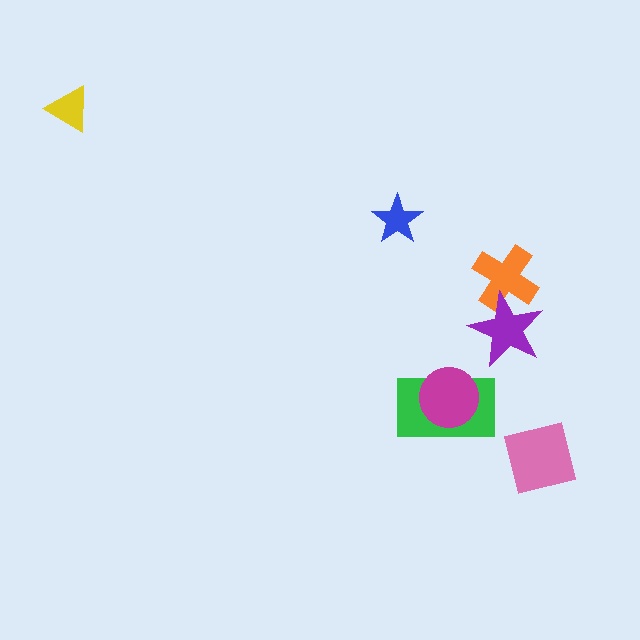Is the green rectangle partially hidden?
Yes, it is partially covered by another shape.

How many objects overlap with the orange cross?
1 object overlaps with the orange cross.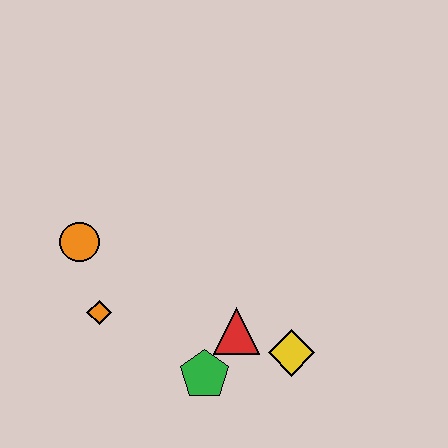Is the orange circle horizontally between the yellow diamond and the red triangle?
No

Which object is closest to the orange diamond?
The orange circle is closest to the orange diamond.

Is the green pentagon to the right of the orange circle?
Yes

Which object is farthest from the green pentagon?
The orange circle is farthest from the green pentagon.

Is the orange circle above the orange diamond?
Yes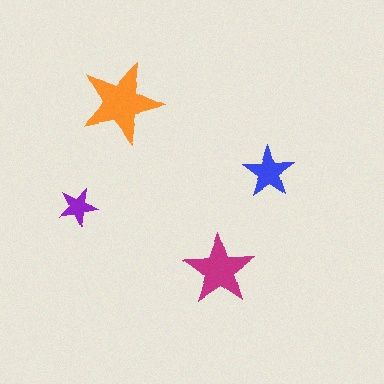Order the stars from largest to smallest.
the orange one, the magenta one, the blue one, the purple one.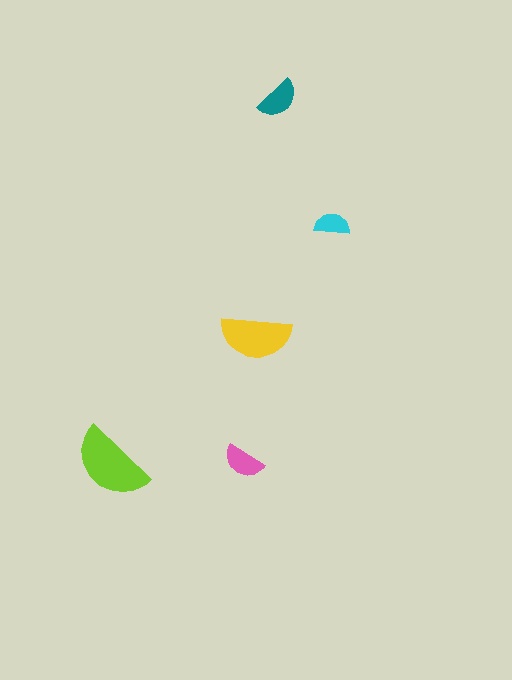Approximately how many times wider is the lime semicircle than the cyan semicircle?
About 2.5 times wider.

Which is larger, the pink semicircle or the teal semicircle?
The teal one.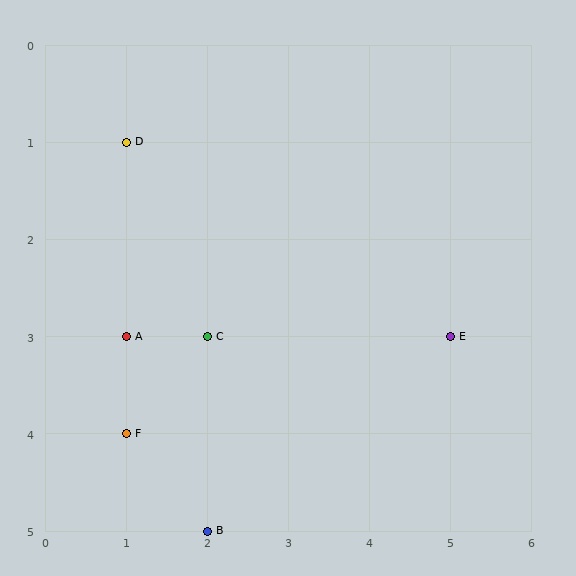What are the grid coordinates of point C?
Point C is at grid coordinates (2, 3).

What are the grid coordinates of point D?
Point D is at grid coordinates (1, 1).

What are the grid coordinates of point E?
Point E is at grid coordinates (5, 3).